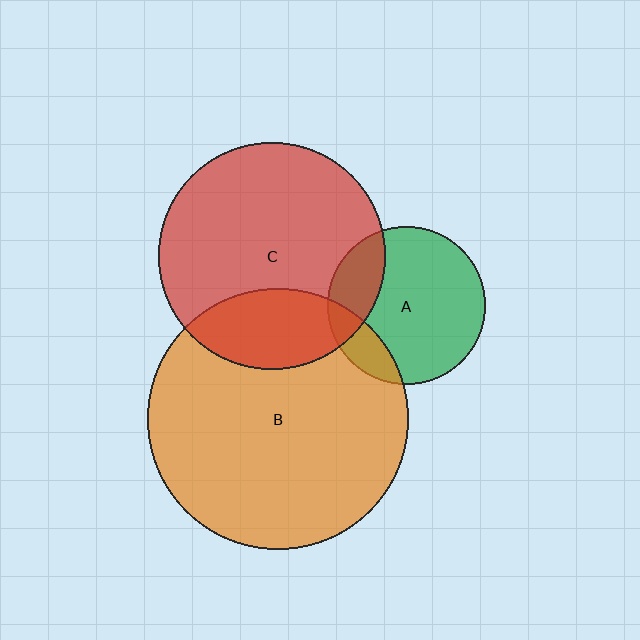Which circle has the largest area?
Circle B (orange).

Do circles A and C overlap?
Yes.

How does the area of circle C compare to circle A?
Approximately 2.0 times.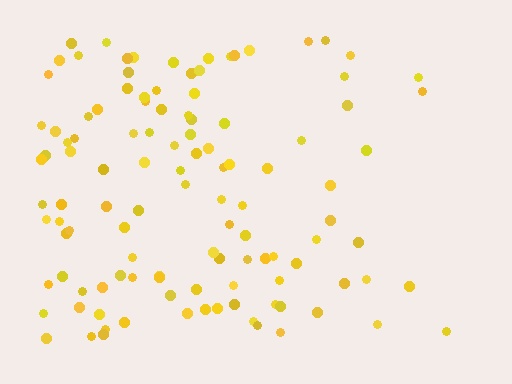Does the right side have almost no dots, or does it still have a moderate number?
Still a moderate number, just noticeably fewer than the left.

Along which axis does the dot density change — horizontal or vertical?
Horizontal.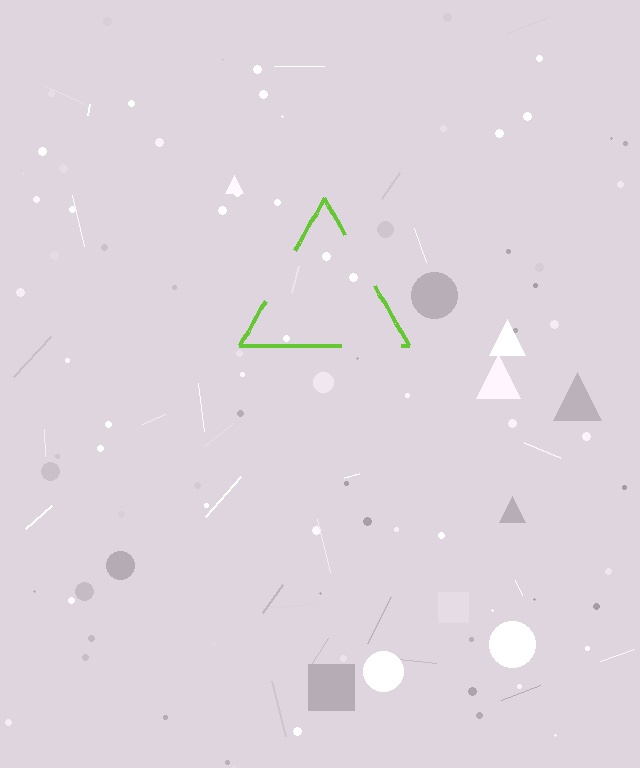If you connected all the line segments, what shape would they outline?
They would outline a triangle.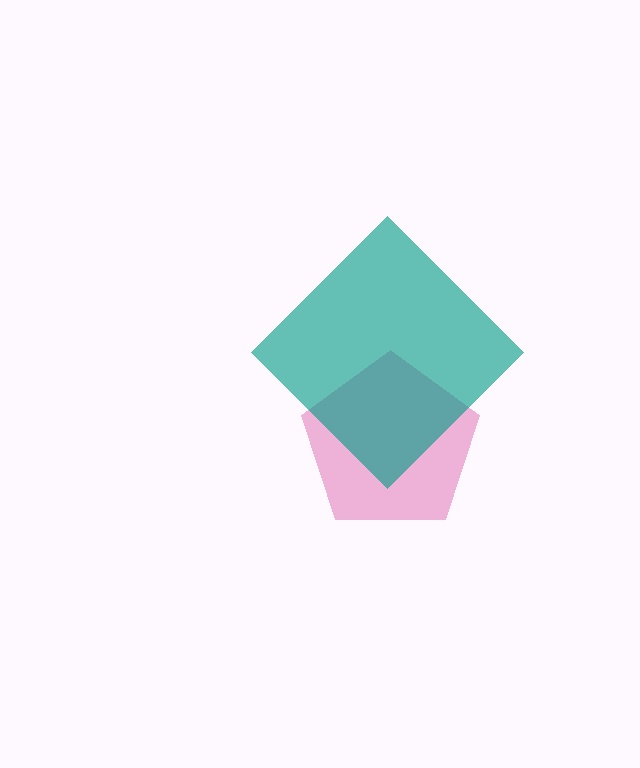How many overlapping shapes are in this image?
There are 2 overlapping shapes in the image.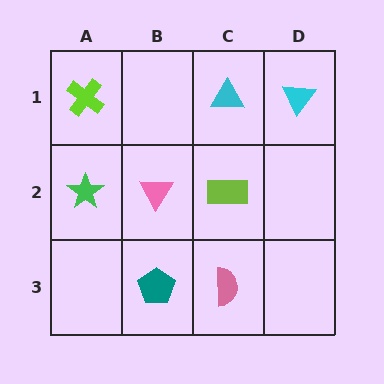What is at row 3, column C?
A pink semicircle.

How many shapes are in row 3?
2 shapes.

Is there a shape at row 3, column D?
No, that cell is empty.